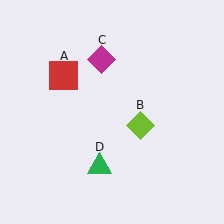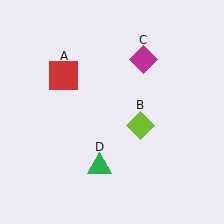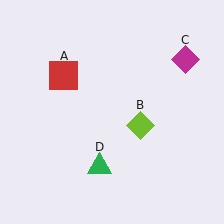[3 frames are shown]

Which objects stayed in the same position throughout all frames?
Red square (object A) and lime diamond (object B) and green triangle (object D) remained stationary.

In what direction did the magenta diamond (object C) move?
The magenta diamond (object C) moved right.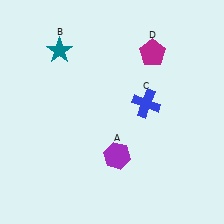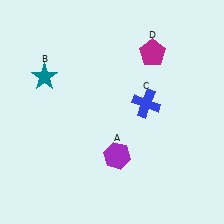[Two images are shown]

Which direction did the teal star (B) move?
The teal star (B) moved down.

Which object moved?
The teal star (B) moved down.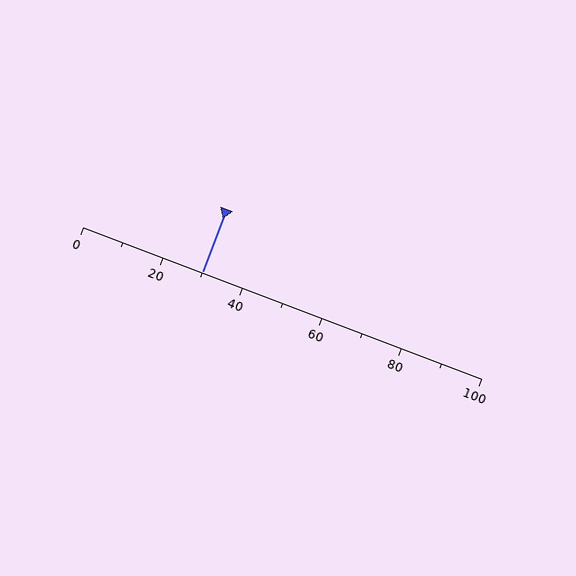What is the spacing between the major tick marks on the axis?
The major ticks are spaced 20 apart.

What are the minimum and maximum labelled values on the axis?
The axis runs from 0 to 100.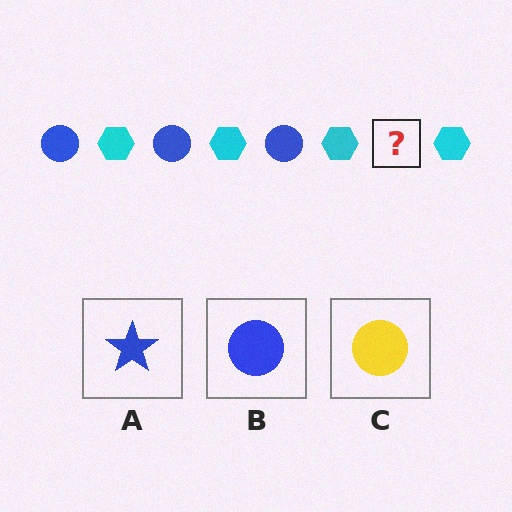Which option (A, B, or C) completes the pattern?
B.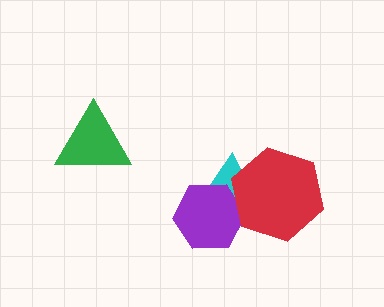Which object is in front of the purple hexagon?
The red hexagon is in front of the purple hexagon.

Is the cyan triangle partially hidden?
Yes, it is partially covered by another shape.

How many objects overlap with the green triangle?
0 objects overlap with the green triangle.